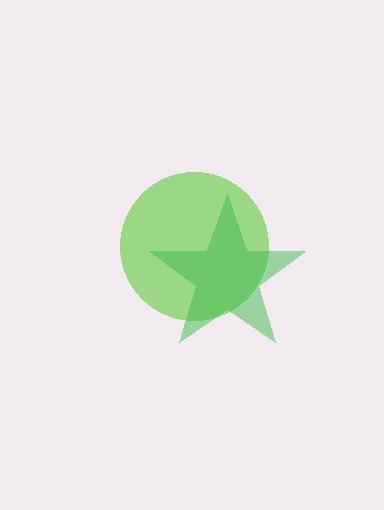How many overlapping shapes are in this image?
There are 2 overlapping shapes in the image.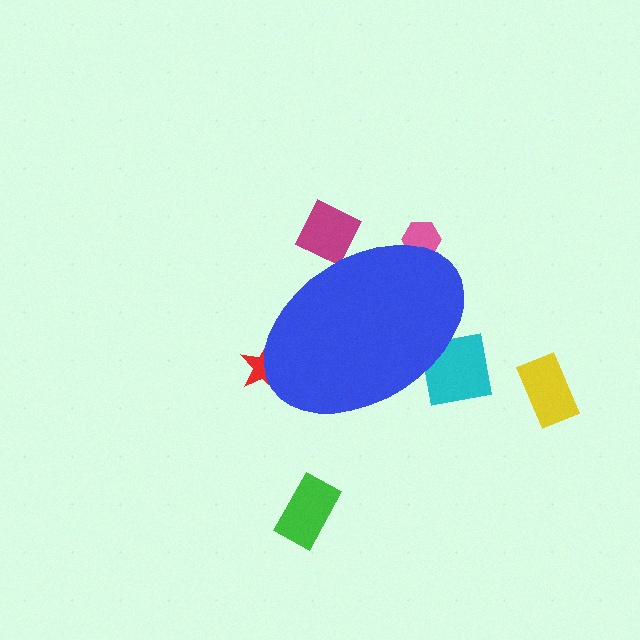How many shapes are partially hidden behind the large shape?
4 shapes are partially hidden.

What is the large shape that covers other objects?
A blue ellipse.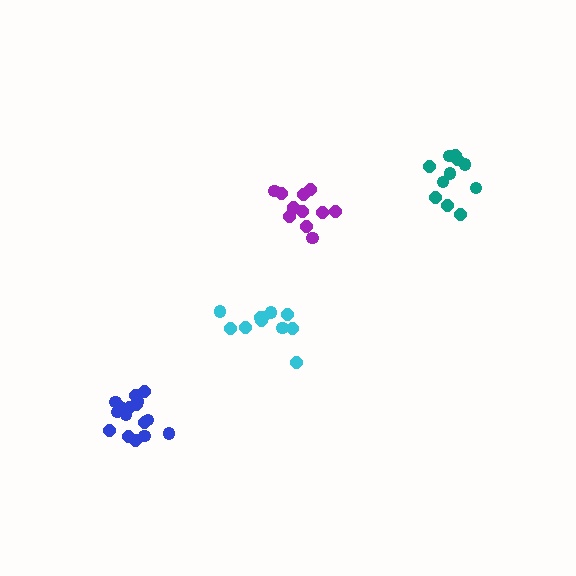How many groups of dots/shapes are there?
There are 4 groups.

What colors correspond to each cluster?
The clusters are colored: teal, cyan, purple, blue.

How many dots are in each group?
Group 1: 11 dots, Group 2: 11 dots, Group 3: 11 dots, Group 4: 16 dots (49 total).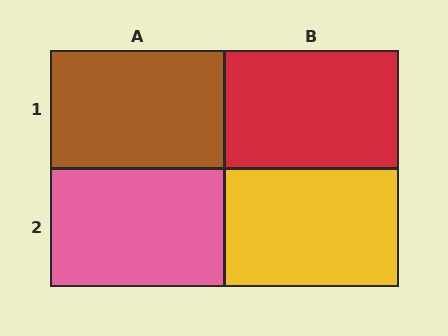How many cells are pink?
1 cell is pink.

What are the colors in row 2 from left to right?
Pink, yellow.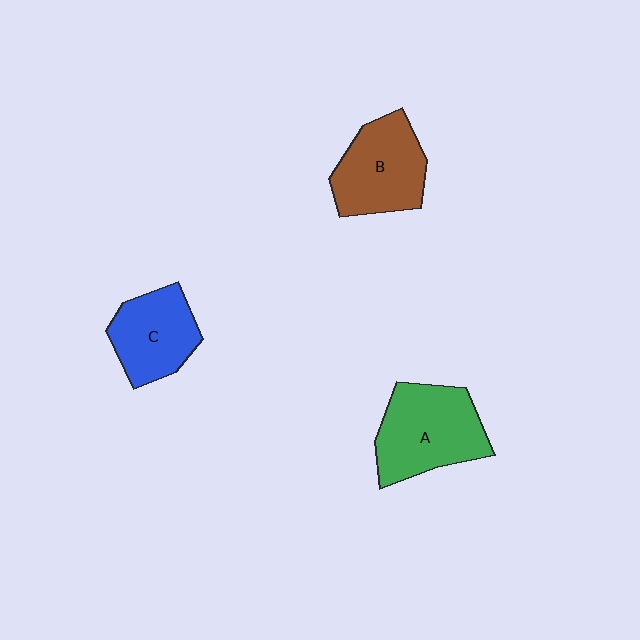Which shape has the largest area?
Shape A (green).